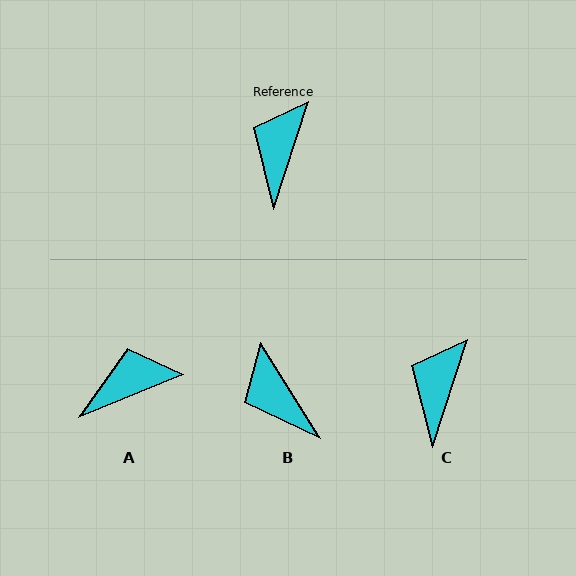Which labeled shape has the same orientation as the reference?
C.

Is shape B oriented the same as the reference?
No, it is off by about 50 degrees.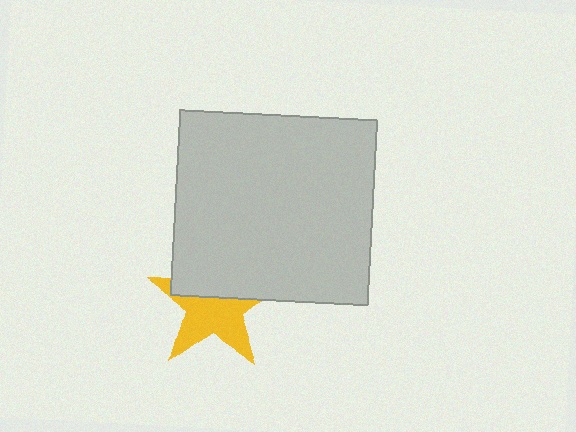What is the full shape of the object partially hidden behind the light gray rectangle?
The partially hidden object is a yellow star.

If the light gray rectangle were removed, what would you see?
You would see the complete yellow star.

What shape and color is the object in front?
The object in front is a light gray rectangle.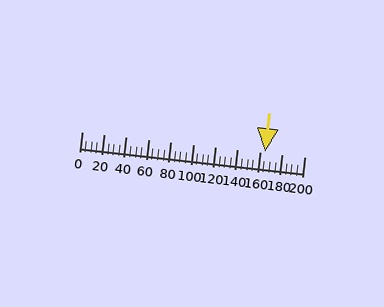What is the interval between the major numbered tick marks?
The major tick marks are spaced 20 units apart.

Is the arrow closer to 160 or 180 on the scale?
The arrow is closer to 160.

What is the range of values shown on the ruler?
The ruler shows values from 0 to 200.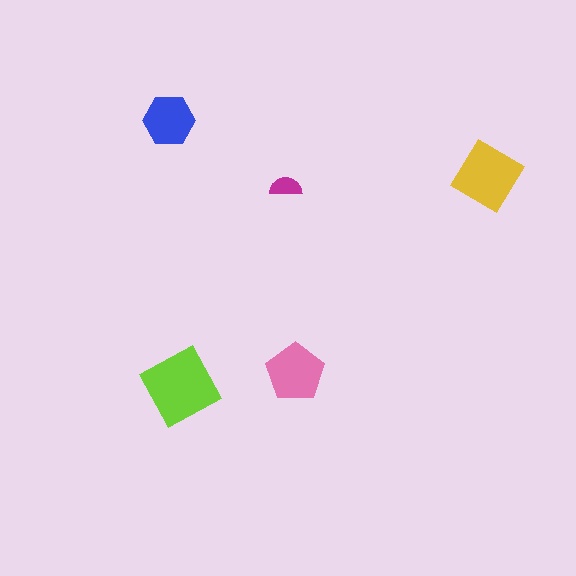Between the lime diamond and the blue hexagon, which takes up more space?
The lime diamond.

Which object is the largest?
The lime diamond.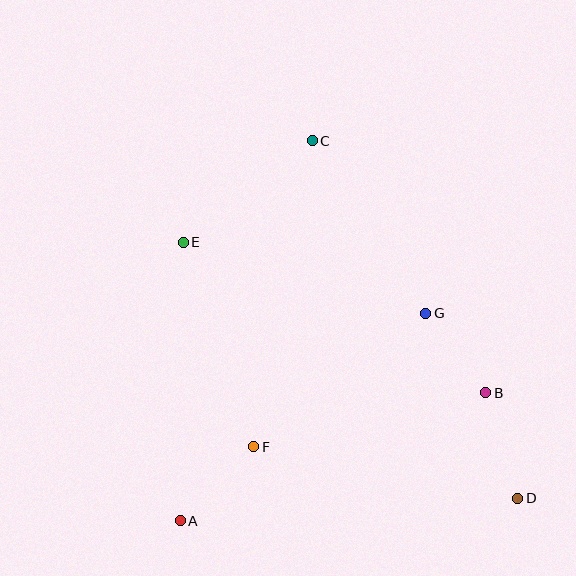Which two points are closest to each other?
Points B and G are closest to each other.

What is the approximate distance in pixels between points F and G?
The distance between F and G is approximately 218 pixels.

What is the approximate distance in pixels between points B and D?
The distance between B and D is approximately 110 pixels.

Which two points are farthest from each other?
Points D and E are farthest from each other.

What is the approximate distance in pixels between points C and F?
The distance between C and F is approximately 311 pixels.